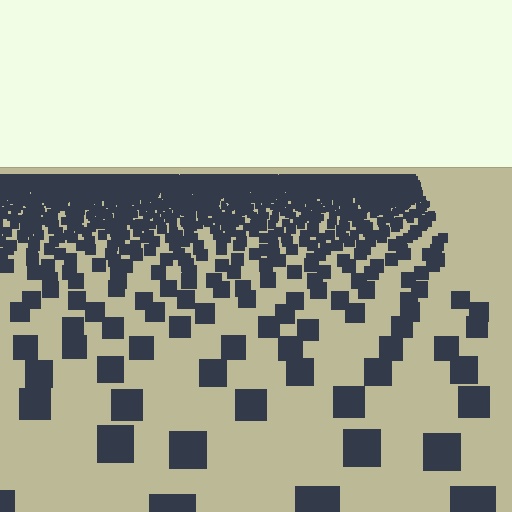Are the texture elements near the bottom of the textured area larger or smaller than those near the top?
Larger. Near the bottom, elements are closer to the viewer and appear at a bigger on-screen size.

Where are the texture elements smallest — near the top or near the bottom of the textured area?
Near the top.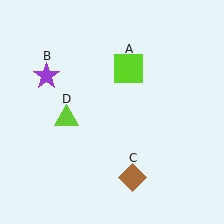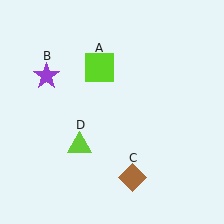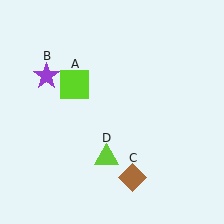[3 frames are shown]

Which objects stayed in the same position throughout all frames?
Purple star (object B) and brown diamond (object C) remained stationary.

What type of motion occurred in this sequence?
The lime square (object A), lime triangle (object D) rotated counterclockwise around the center of the scene.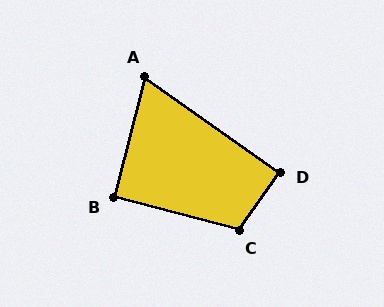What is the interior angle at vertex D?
Approximately 90 degrees (approximately right).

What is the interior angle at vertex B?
Approximately 90 degrees (approximately right).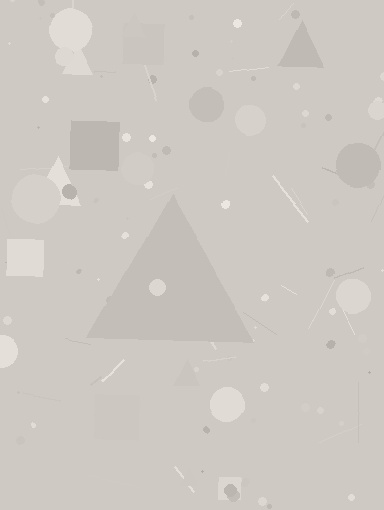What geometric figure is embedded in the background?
A triangle is embedded in the background.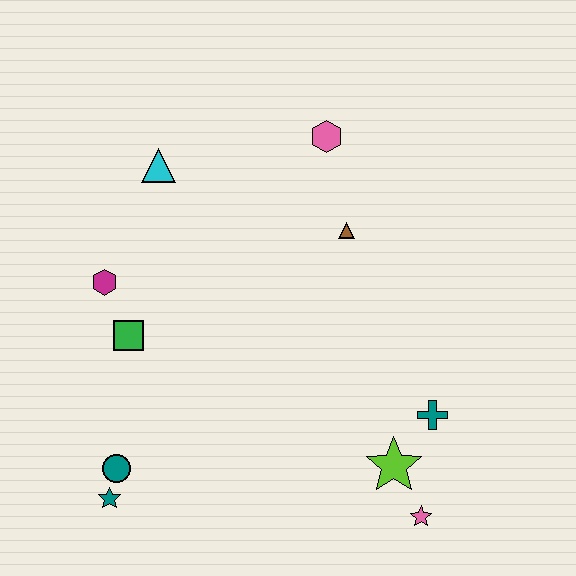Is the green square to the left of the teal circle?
No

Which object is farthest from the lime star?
The cyan triangle is farthest from the lime star.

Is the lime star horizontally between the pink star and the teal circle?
Yes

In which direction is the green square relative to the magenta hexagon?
The green square is below the magenta hexagon.